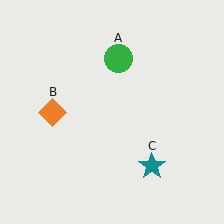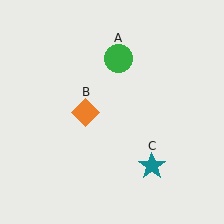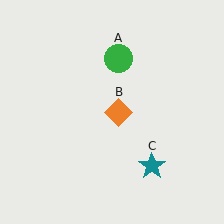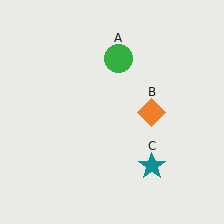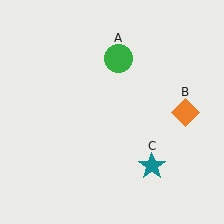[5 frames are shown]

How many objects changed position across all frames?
1 object changed position: orange diamond (object B).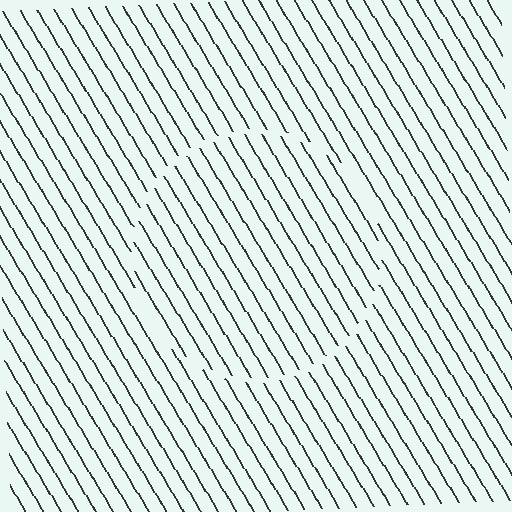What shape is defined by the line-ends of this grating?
An illusory circle. The interior of the shape contains the same grating, shifted by half a period — the contour is defined by the phase discontinuity where line-ends from the inner and outer gratings abut.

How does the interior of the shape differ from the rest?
The interior of the shape contains the same grating, shifted by half a period — the contour is defined by the phase discontinuity where line-ends from the inner and outer gratings abut.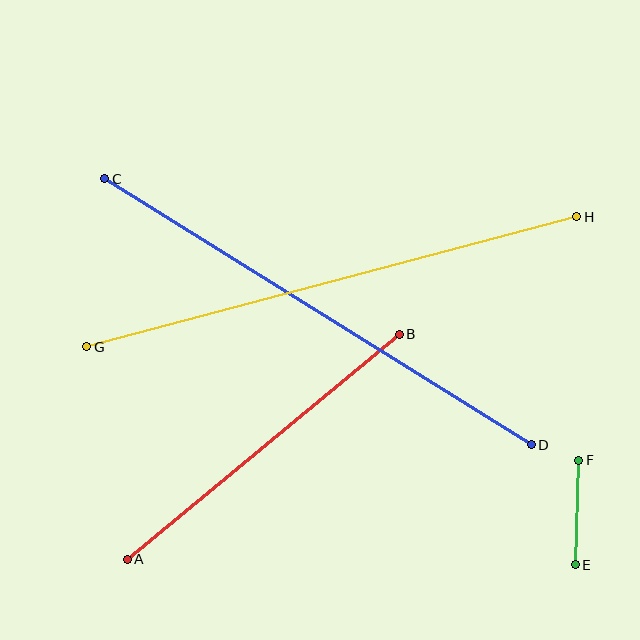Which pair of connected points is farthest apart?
Points G and H are farthest apart.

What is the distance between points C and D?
The distance is approximately 503 pixels.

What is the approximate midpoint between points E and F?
The midpoint is at approximately (577, 513) pixels.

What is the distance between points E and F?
The distance is approximately 105 pixels.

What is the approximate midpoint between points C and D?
The midpoint is at approximately (318, 312) pixels.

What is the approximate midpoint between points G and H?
The midpoint is at approximately (332, 282) pixels.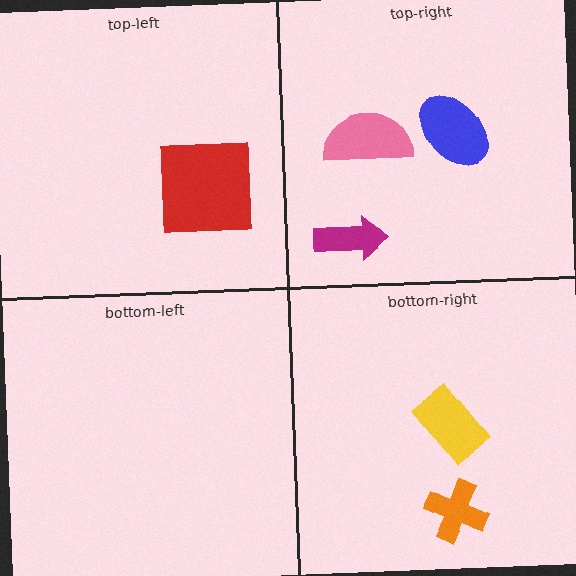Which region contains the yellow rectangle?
The bottom-right region.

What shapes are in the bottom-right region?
The orange cross, the yellow rectangle.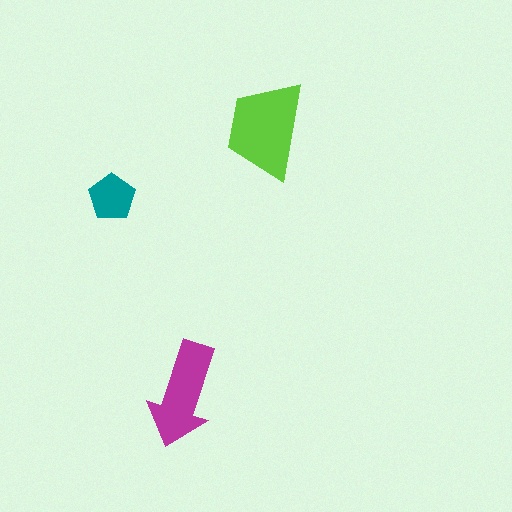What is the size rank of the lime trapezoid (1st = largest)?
1st.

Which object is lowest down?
The magenta arrow is bottommost.